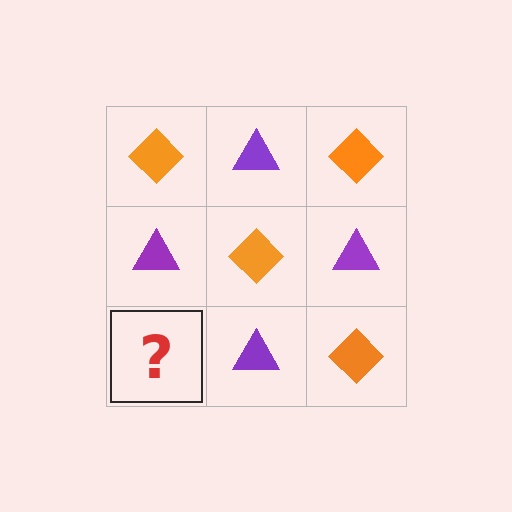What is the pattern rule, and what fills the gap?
The rule is that it alternates orange diamond and purple triangle in a checkerboard pattern. The gap should be filled with an orange diamond.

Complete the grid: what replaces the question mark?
The question mark should be replaced with an orange diamond.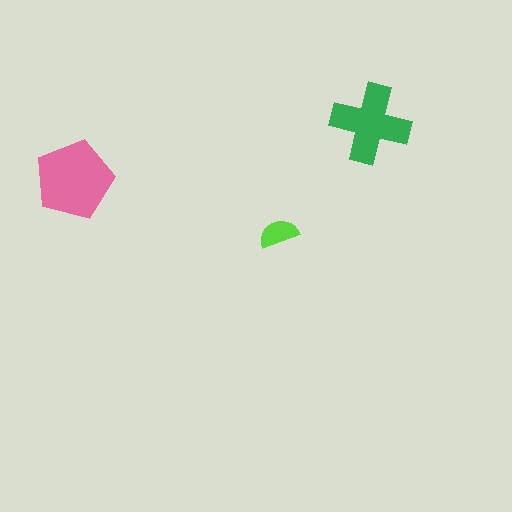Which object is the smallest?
The lime semicircle.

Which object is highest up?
The green cross is topmost.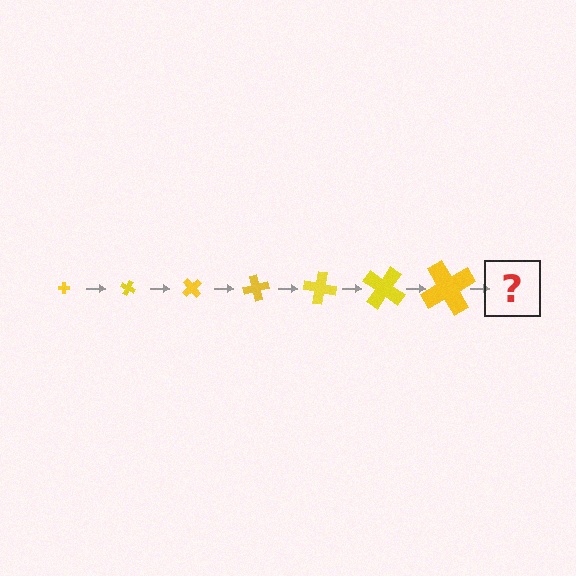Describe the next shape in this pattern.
It should be a cross, larger than the previous one and rotated 175 degrees from the start.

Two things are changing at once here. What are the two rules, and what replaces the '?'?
The two rules are that the cross grows larger each step and it rotates 25 degrees each step. The '?' should be a cross, larger than the previous one and rotated 175 degrees from the start.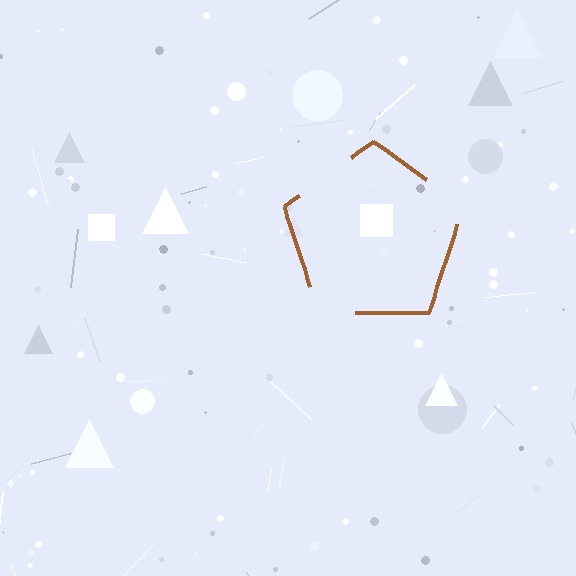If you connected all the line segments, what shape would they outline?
They would outline a pentagon.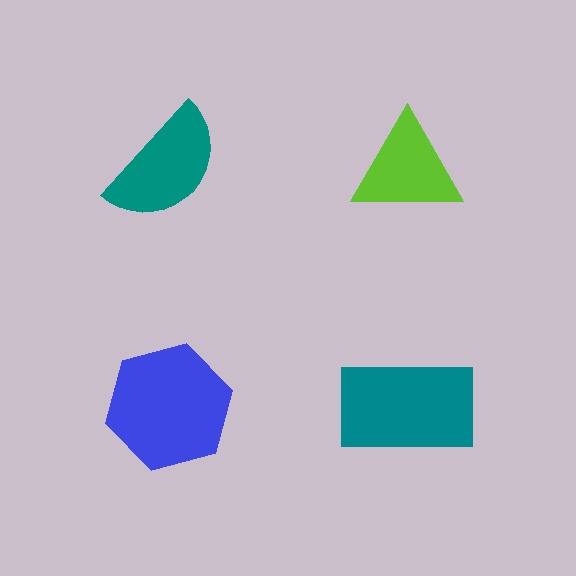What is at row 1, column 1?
A teal semicircle.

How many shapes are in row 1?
2 shapes.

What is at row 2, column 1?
A blue hexagon.